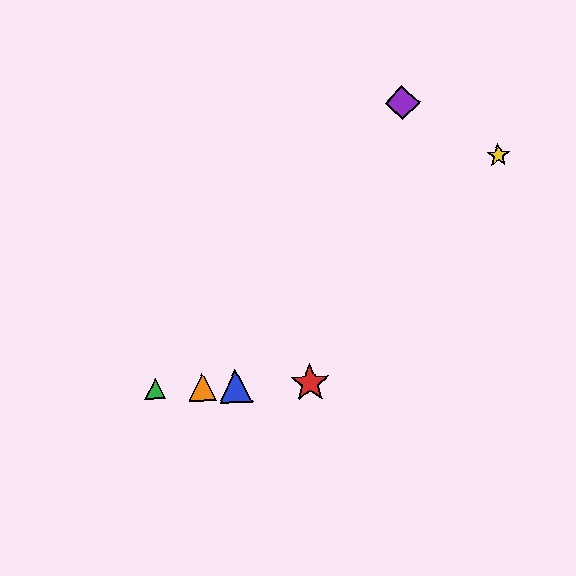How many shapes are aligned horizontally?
4 shapes (the red star, the blue triangle, the green triangle, the orange triangle) are aligned horizontally.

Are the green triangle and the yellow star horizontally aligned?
No, the green triangle is at y≈389 and the yellow star is at y≈155.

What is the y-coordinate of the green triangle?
The green triangle is at y≈389.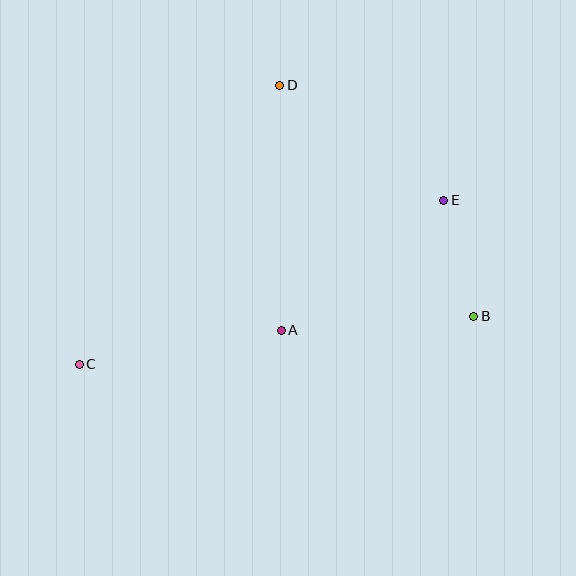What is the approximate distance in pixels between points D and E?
The distance between D and E is approximately 200 pixels.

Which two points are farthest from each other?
Points C and E are farthest from each other.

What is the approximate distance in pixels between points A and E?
The distance between A and E is approximately 208 pixels.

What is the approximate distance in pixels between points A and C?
The distance between A and C is approximately 205 pixels.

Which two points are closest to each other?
Points B and E are closest to each other.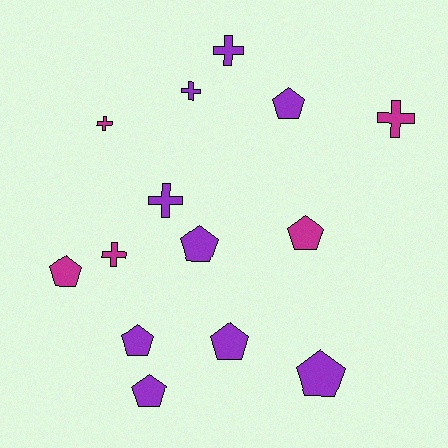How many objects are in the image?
There are 14 objects.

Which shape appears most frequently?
Pentagon, with 8 objects.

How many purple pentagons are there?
There are 6 purple pentagons.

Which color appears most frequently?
Purple, with 9 objects.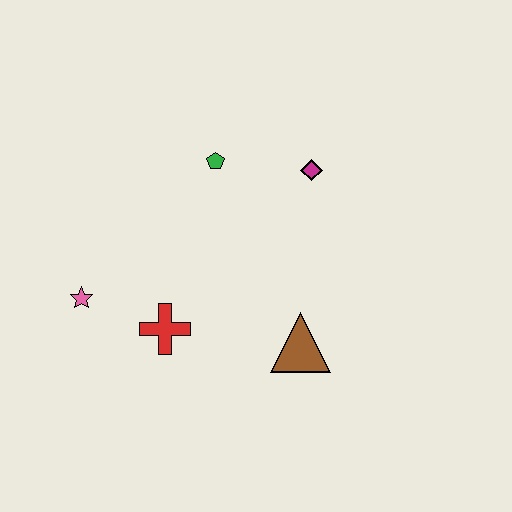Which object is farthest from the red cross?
The magenta diamond is farthest from the red cross.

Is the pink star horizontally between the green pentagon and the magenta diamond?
No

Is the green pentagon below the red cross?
No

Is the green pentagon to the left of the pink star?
No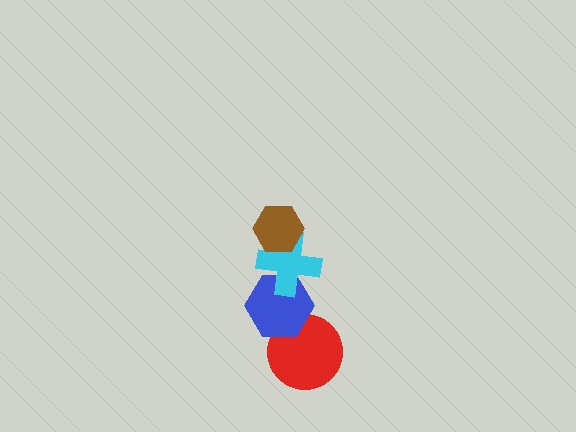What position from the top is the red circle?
The red circle is 4th from the top.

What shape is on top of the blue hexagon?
The cyan cross is on top of the blue hexagon.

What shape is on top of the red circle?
The blue hexagon is on top of the red circle.